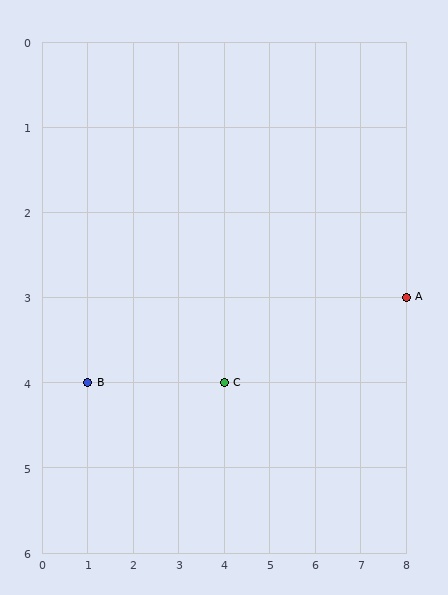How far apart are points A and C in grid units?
Points A and C are 4 columns and 1 row apart (about 4.1 grid units diagonally).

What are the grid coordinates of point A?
Point A is at grid coordinates (8, 3).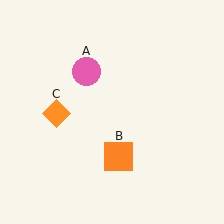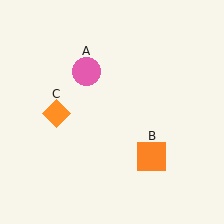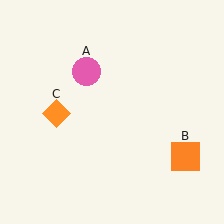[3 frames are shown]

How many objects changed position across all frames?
1 object changed position: orange square (object B).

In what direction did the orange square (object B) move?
The orange square (object B) moved right.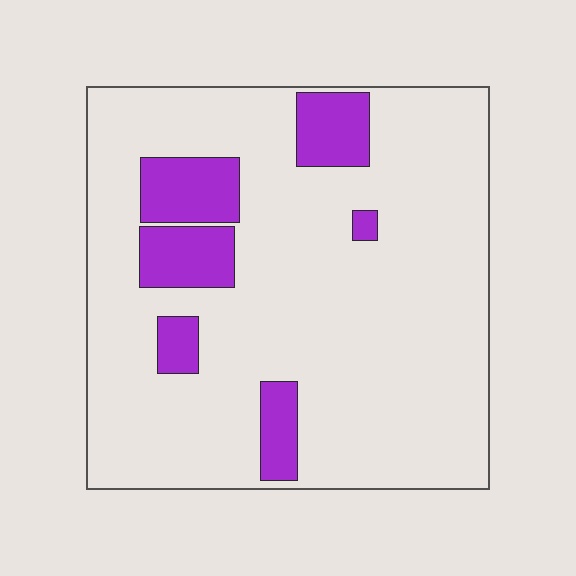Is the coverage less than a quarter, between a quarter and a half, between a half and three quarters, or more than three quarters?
Less than a quarter.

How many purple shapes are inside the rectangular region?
6.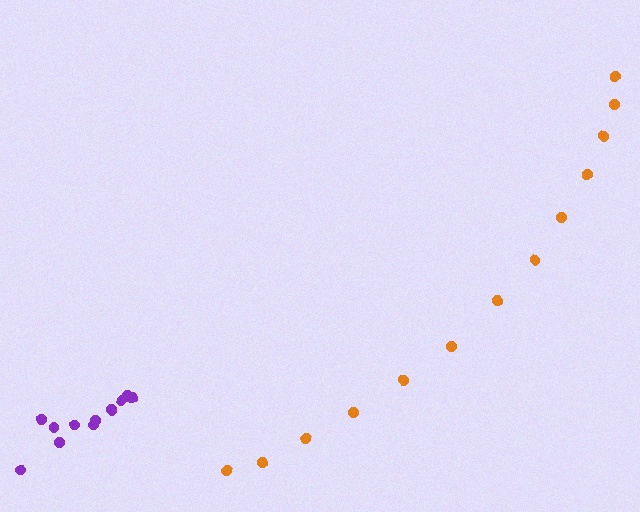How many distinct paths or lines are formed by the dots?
There are 2 distinct paths.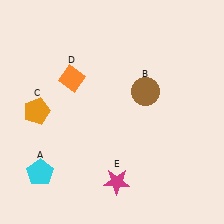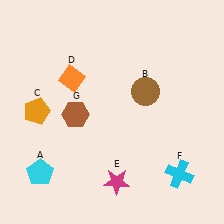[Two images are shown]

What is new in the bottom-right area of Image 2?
A cyan cross (F) was added in the bottom-right area of Image 2.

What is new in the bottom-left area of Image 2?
A brown hexagon (G) was added in the bottom-left area of Image 2.